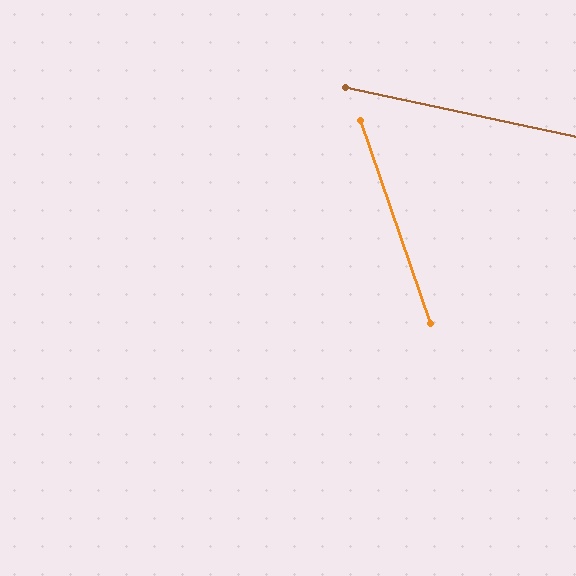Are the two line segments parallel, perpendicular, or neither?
Neither parallel nor perpendicular — they differ by about 59°.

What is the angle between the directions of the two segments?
Approximately 59 degrees.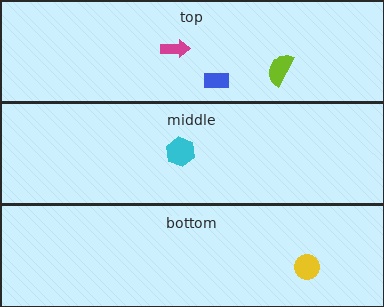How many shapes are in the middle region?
1.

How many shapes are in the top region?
3.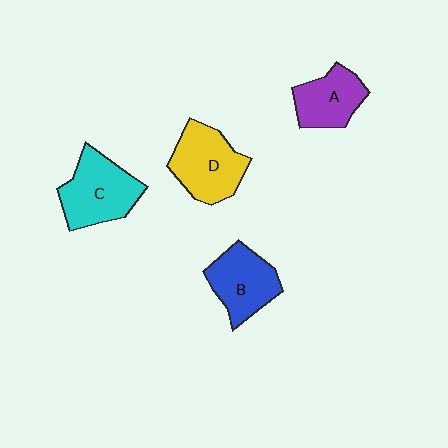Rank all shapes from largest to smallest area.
From largest to smallest: C (cyan), D (yellow), B (blue), A (purple).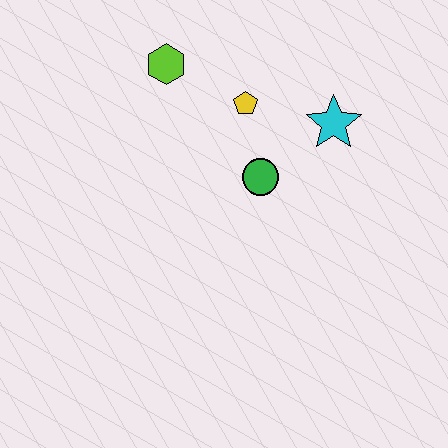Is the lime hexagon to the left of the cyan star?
Yes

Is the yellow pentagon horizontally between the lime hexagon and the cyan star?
Yes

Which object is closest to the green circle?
The yellow pentagon is closest to the green circle.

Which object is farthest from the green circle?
The lime hexagon is farthest from the green circle.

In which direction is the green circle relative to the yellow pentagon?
The green circle is below the yellow pentagon.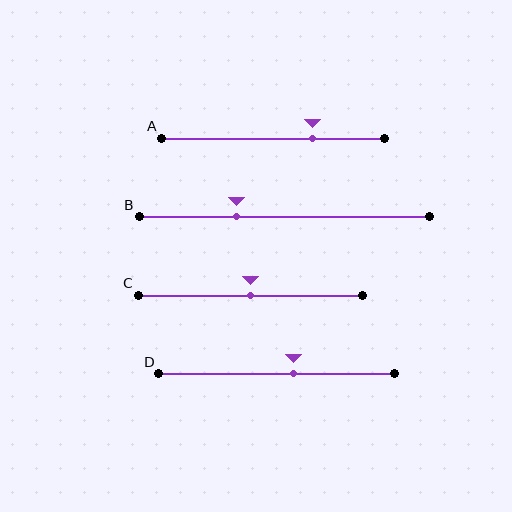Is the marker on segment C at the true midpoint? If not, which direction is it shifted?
Yes, the marker on segment C is at the true midpoint.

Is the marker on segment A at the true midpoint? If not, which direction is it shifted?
No, the marker on segment A is shifted to the right by about 18% of the segment length.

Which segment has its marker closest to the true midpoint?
Segment C has its marker closest to the true midpoint.